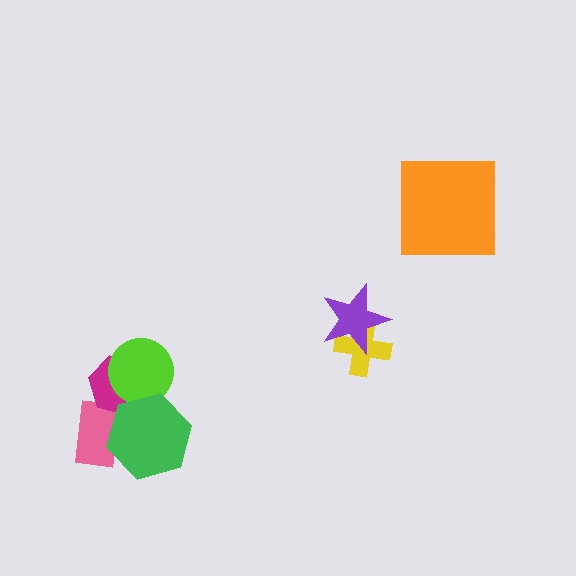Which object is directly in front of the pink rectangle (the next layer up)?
The magenta hexagon is directly in front of the pink rectangle.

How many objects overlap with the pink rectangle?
2 objects overlap with the pink rectangle.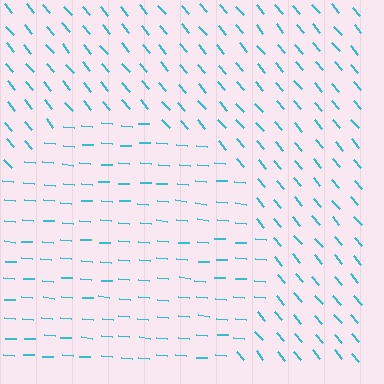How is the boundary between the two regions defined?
The boundary is defined purely by a change in line orientation (approximately 45 degrees difference). All lines are the same color and thickness.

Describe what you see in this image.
The image is filled with small cyan line segments. A circle region in the image has lines oriented differently from the surrounding lines, creating a visible texture boundary.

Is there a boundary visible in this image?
Yes, there is a texture boundary formed by a change in line orientation.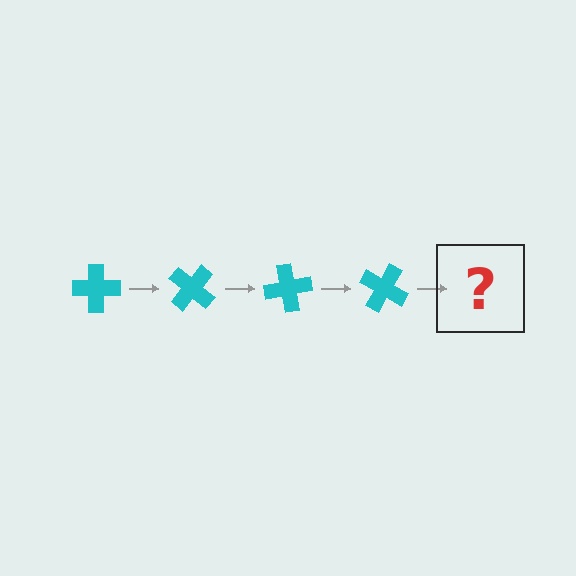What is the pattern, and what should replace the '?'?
The pattern is that the cross rotates 40 degrees each step. The '?' should be a cyan cross rotated 160 degrees.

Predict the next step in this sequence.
The next step is a cyan cross rotated 160 degrees.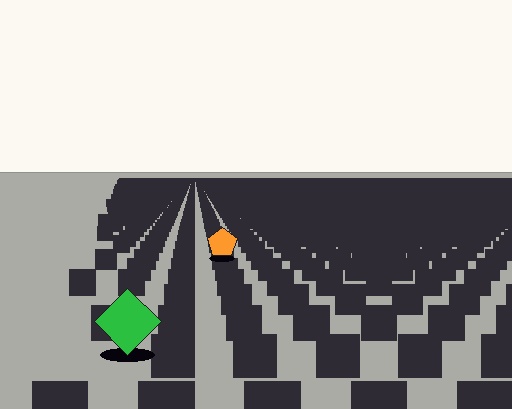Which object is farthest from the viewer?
The orange pentagon is farthest from the viewer. It appears smaller and the ground texture around it is denser.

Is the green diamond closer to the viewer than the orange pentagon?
Yes. The green diamond is closer — you can tell from the texture gradient: the ground texture is coarser near it.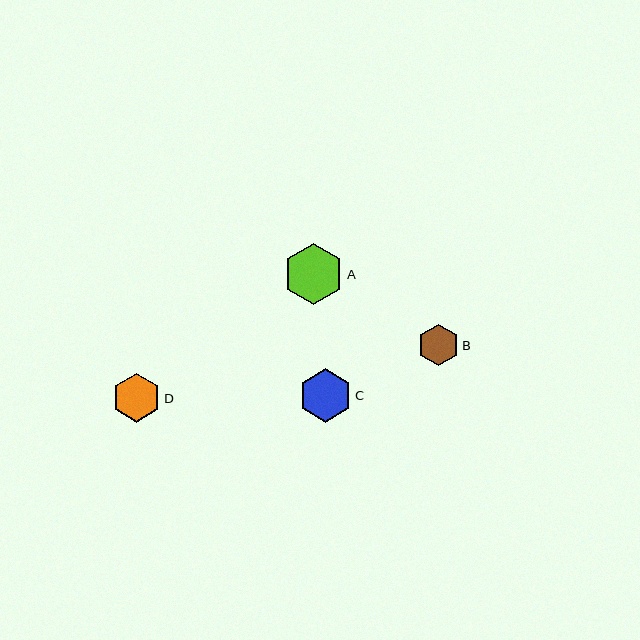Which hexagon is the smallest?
Hexagon B is the smallest with a size of approximately 41 pixels.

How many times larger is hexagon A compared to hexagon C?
Hexagon A is approximately 1.1 times the size of hexagon C.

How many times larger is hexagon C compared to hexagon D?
Hexagon C is approximately 1.1 times the size of hexagon D.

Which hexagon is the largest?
Hexagon A is the largest with a size of approximately 61 pixels.